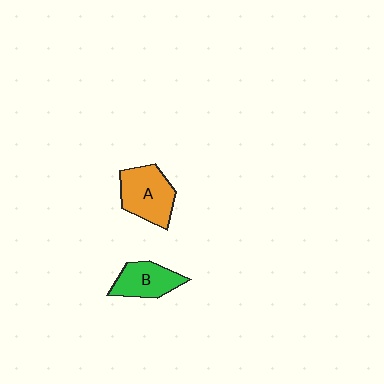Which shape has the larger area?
Shape A (orange).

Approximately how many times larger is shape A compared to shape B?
Approximately 1.3 times.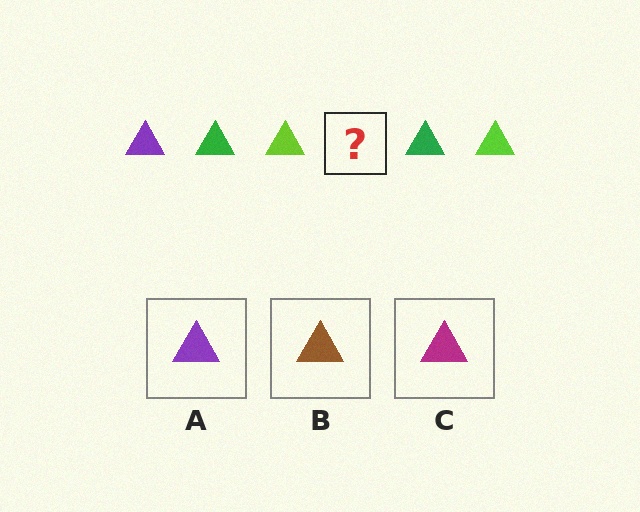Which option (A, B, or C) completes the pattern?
A.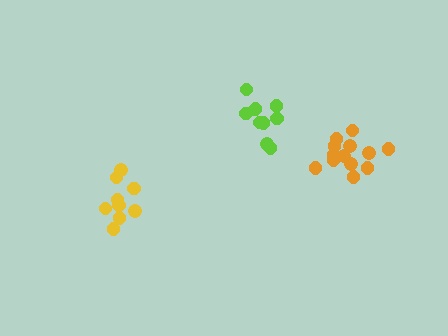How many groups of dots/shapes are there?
There are 3 groups.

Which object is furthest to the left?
The yellow cluster is leftmost.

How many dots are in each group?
Group 1: 9 dots, Group 2: 13 dots, Group 3: 9 dots (31 total).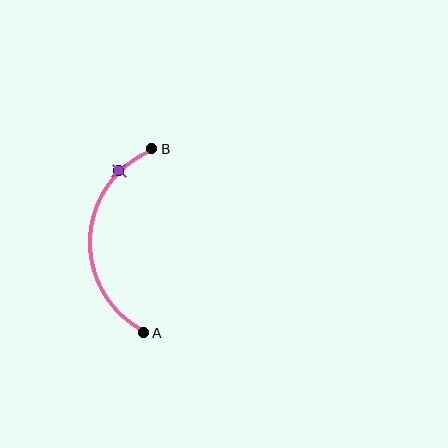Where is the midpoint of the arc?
The arc midpoint is the point on the curve farthest from the straight line joining A and B. It sits to the left of that line.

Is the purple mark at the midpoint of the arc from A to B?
No. The purple mark lies on the arc but is closer to endpoint B. The arc midpoint would be at the point on the curve equidistant along the arc from both A and B.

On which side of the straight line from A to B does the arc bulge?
The arc bulges to the left of the straight line connecting A and B.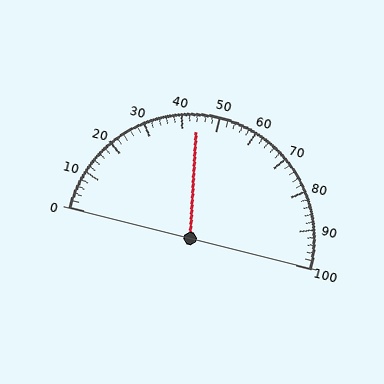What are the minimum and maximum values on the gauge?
The gauge ranges from 0 to 100.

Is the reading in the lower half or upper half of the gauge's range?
The reading is in the lower half of the range (0 to 100).